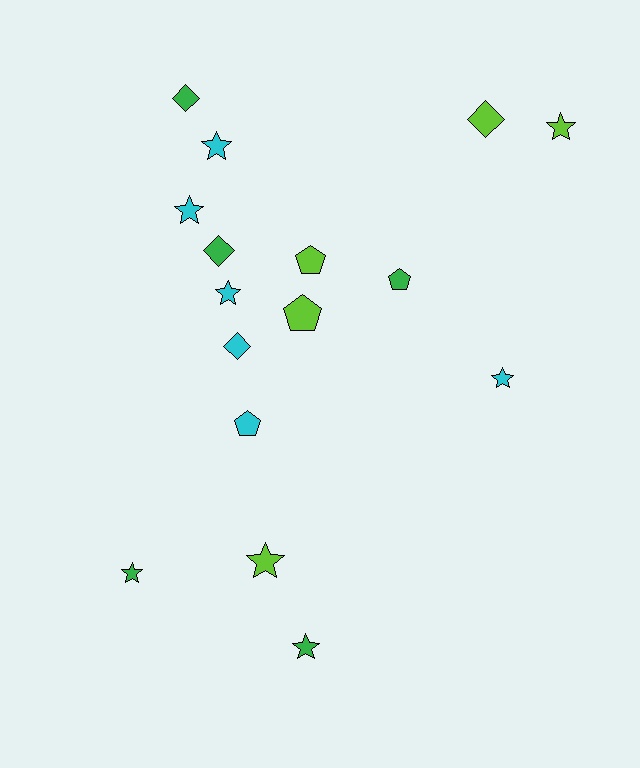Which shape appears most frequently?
Star, with 8 objects.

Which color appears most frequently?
Cyan, with 6 objects.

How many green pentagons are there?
There is 1 green pentagon.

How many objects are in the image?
There are 16 objects.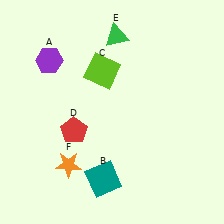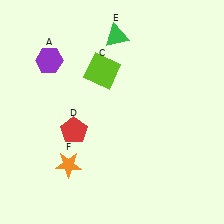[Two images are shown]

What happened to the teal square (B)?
The teal square (B) was removed in Image 2. It was in the bottom-left area of Image 1.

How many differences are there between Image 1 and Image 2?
There is 1 difference between the two images.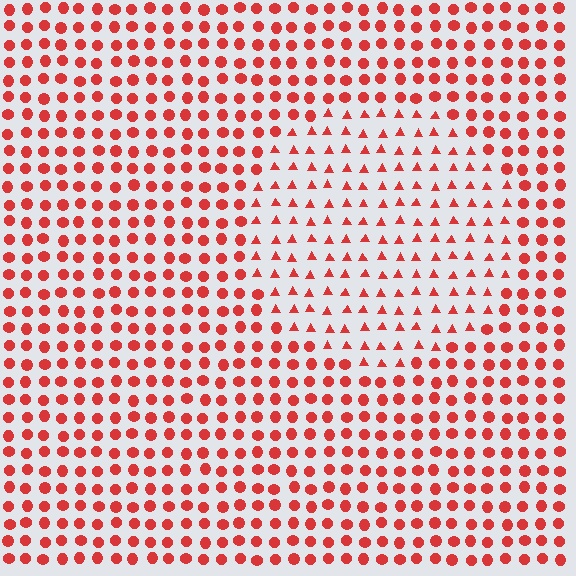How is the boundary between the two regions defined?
The boundary is defined by a change in element shape: triangles inside vs. circles outside. All elements share the same color and spacing.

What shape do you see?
I see a circle.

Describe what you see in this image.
The image is filled with small red elements arranged in a uniform grid. A circle-shaped region contains triangles, while the surrounding area contains circles. The boundary is defined purely by the change in element shape.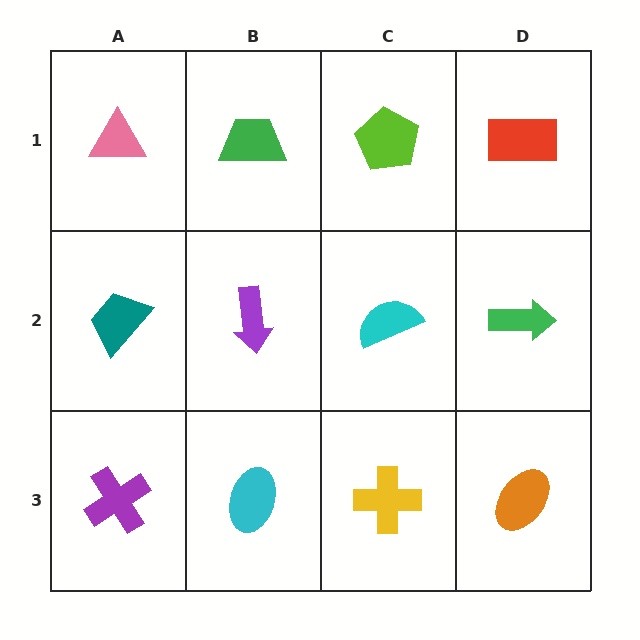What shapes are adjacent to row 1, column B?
A purple arrow (row 2, column B), a pink triangle (row 1, column A), a lime pentagon (row 1, column C).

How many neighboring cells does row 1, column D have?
2.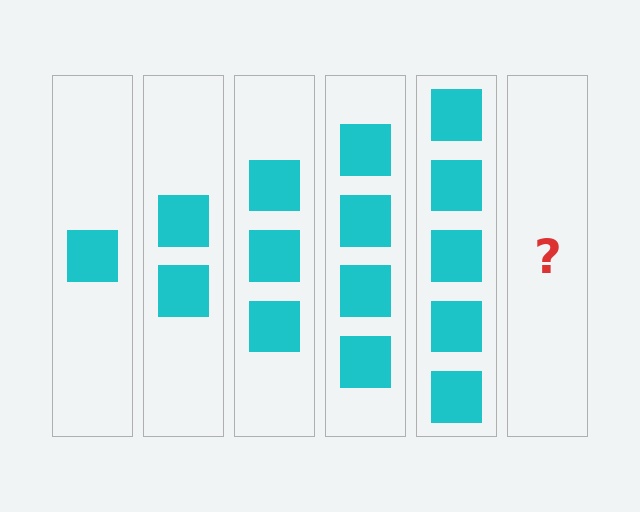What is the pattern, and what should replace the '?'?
The pattern is that each step adds one more square. The '?' should be 6 squares.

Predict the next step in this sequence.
The next step is 6 squares.